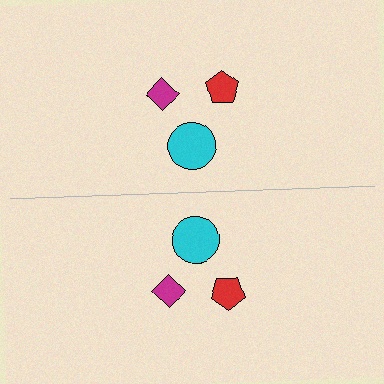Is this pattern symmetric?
Yes, this pattern has bilateral (reflection) symmetry.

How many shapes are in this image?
There are 6 shapes in this image.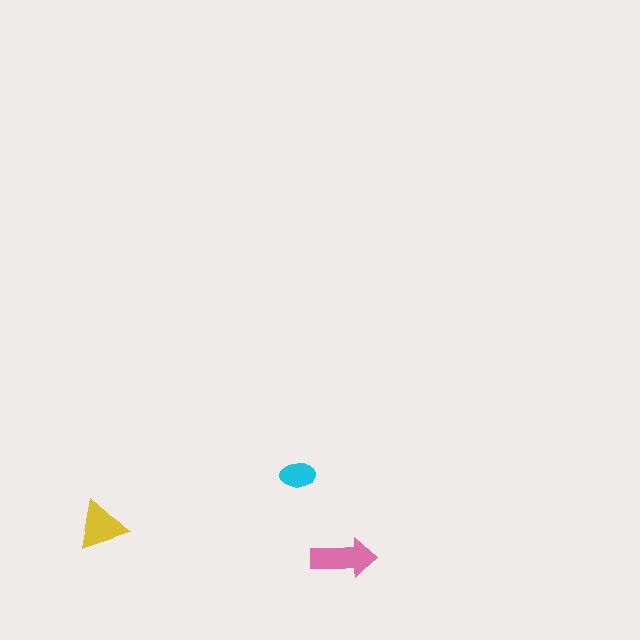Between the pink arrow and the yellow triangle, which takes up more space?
The pink arrow.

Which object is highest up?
The cyan ellipse is topmost.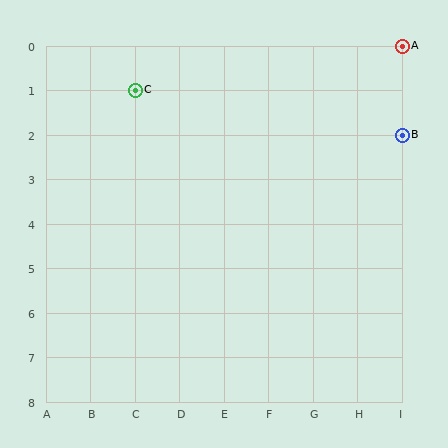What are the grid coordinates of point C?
Point C is at grid coordinates (C, 1).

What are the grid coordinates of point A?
Point A is at grid coordinates (I, 0).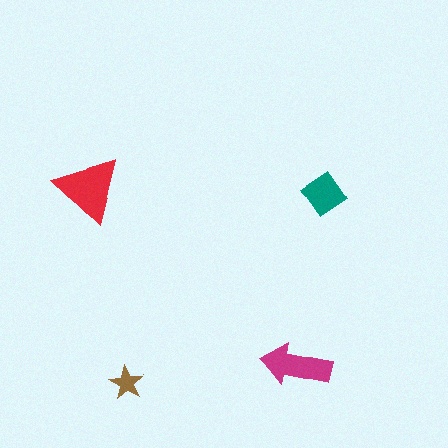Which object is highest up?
The red triangle is topmost.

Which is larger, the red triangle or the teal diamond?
The red triangle.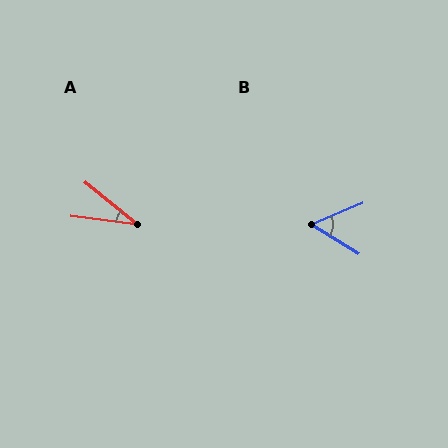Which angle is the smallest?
A, at approximately 31 degrees.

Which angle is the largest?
B, at approximately 55 degrees.